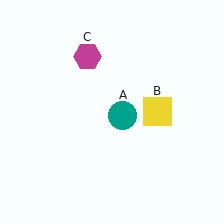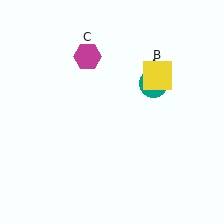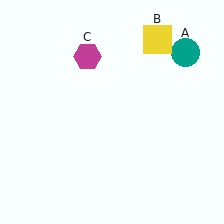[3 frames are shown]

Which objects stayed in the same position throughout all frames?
Magenta hexagon (object C) remained stationary.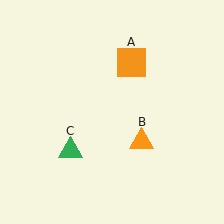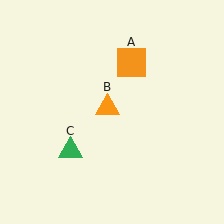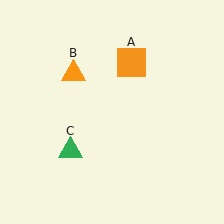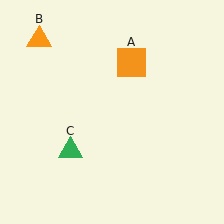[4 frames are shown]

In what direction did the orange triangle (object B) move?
The orange triangle (object B) moved up and to the left.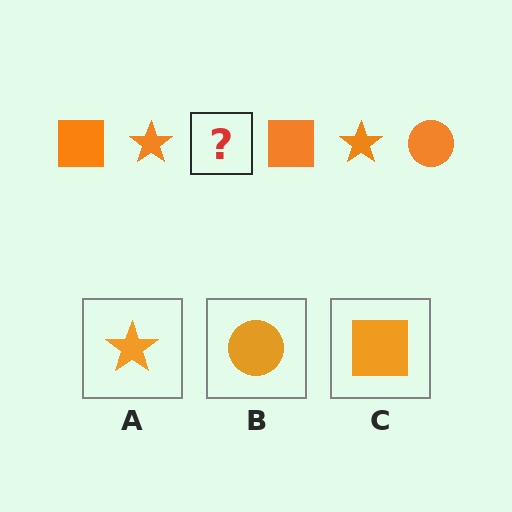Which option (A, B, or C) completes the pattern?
B.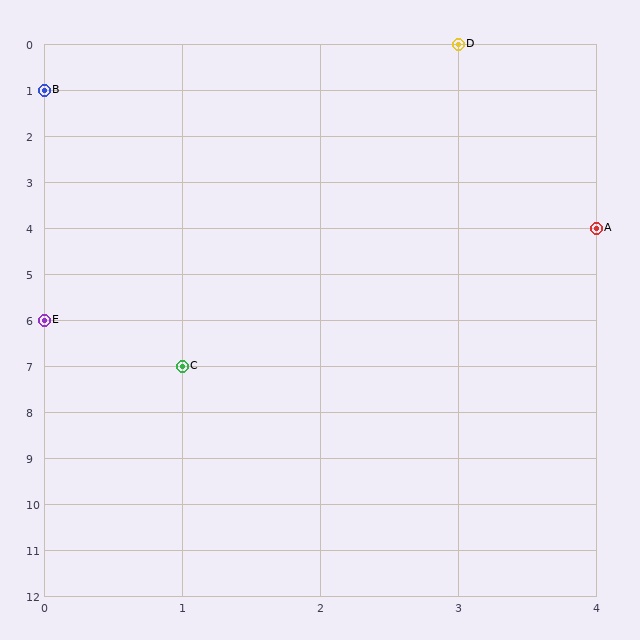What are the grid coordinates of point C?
Point C is at grid coordinates (1, 7).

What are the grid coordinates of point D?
Point D is at grid coordinates (3, 0).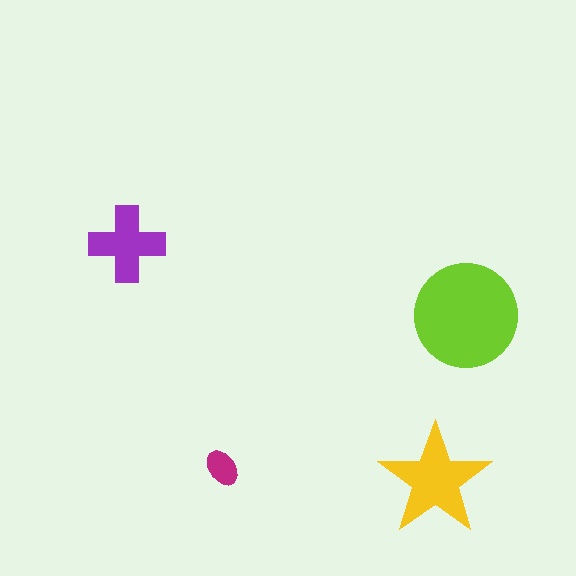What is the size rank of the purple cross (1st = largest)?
3rd.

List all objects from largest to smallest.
The lime circle, the yellow star, the purple cross, the magenta ellipse.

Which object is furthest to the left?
The purple cross is leftmost.